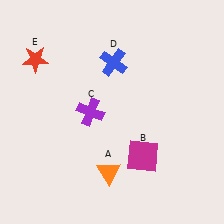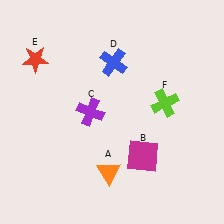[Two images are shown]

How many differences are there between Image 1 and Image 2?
There is 1 difference between the two images.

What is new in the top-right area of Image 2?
A lime cross (F) was added in the top-right area of Image 2.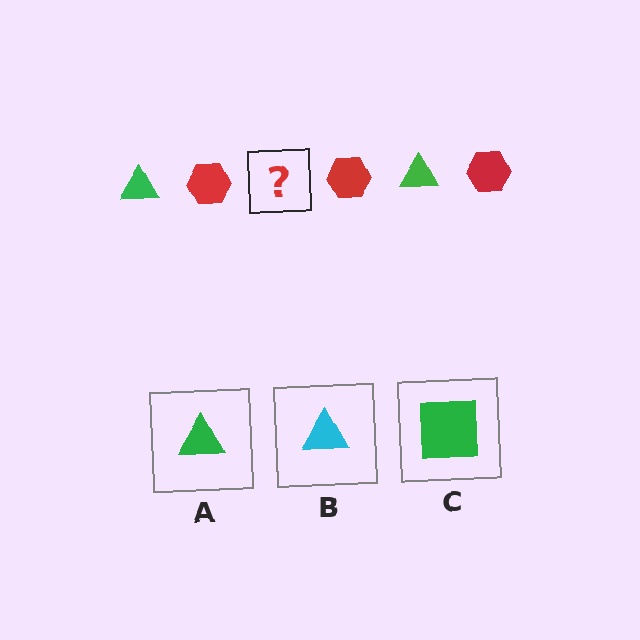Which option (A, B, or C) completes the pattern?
A.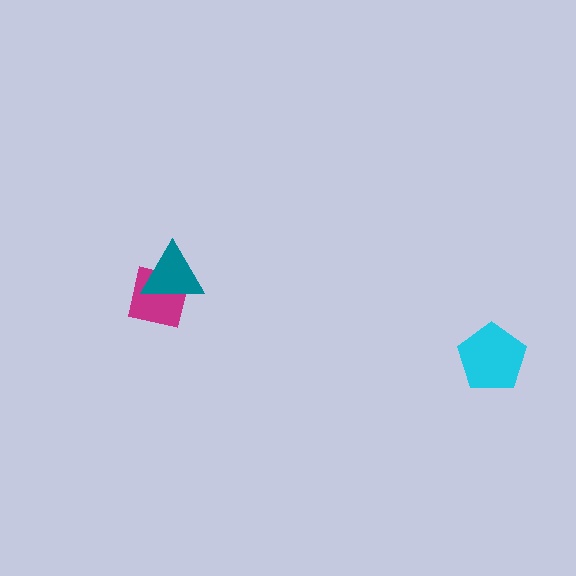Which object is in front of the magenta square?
The teal triangle is in front of the magenta square.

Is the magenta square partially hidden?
Yes, it is partially covered by another shape.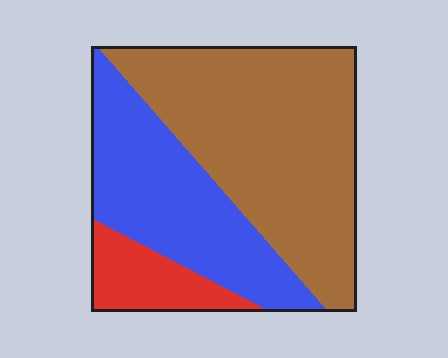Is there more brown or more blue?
Brown.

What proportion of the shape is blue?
Blue takes up between a quarter and a half of the shape.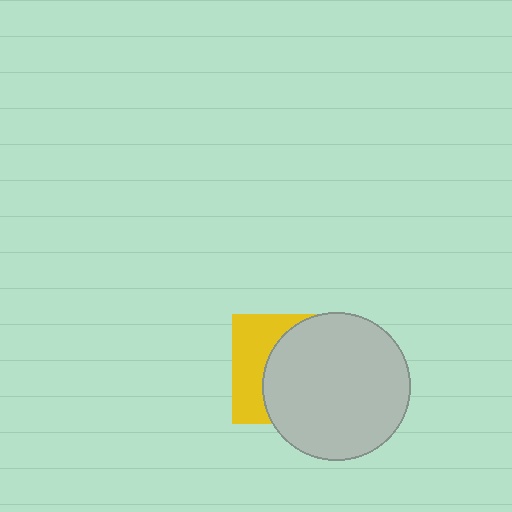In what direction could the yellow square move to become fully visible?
The yellow square could move left. That would shift it out from behind the light gray circle entirely.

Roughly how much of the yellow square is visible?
A small part of it is visible (roughly 38%).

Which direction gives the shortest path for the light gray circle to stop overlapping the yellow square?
Moving right gives the shortest separation.